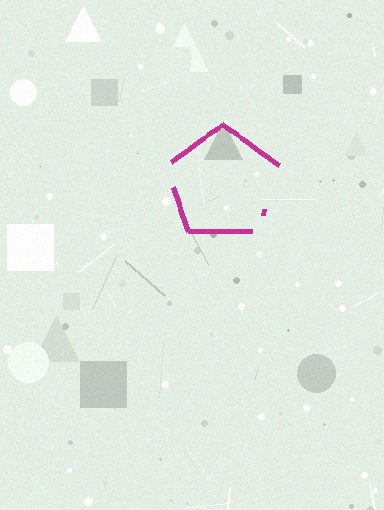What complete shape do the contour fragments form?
The contour fragments form a pentagon.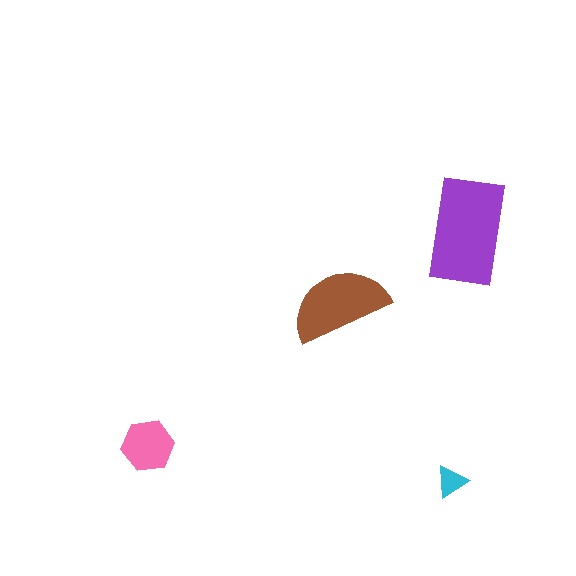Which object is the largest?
The purple rectangle.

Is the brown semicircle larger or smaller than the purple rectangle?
Smaller.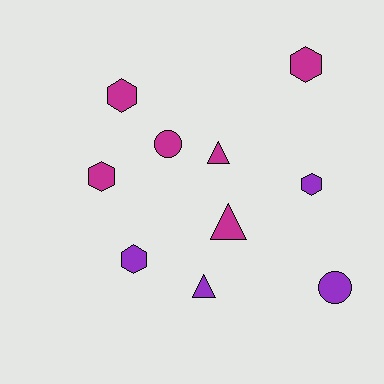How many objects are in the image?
There are 10 objects.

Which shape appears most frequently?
Hexagon, with 5 objects.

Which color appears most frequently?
Magenta, with 6 objects.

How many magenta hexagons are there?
There are 3 magenta hexagons.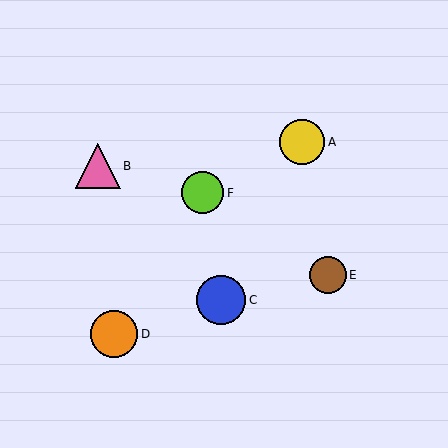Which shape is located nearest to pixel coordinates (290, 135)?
The yellow circle (labeled A) at (302, 142) is nearest to that location.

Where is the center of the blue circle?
The center of the blue circle is at (221, 300).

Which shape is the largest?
The blue circle (labeled C) is the largest.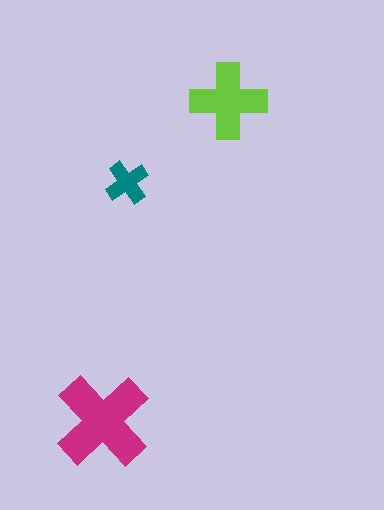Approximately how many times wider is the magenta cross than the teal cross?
About 2 times wider.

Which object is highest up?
The lime cross is topmost.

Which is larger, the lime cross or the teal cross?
The lime one.